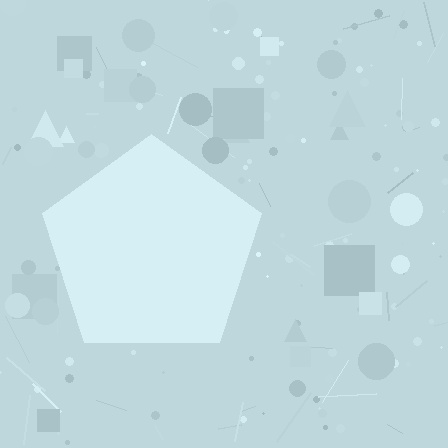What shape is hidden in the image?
A pentagon is hidden in the image.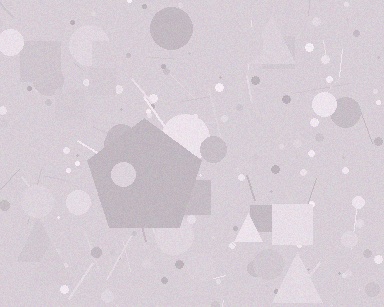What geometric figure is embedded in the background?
A pentagon is embedded in the background.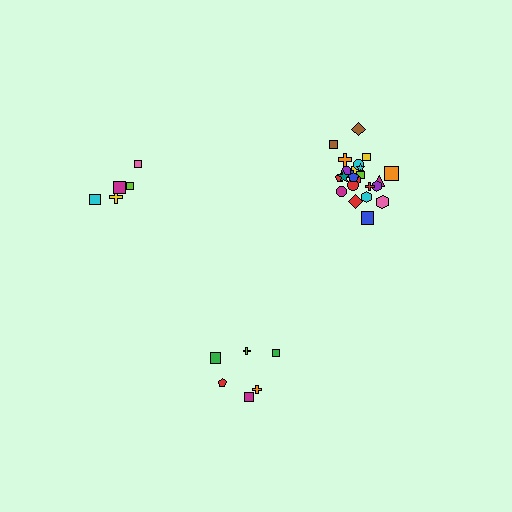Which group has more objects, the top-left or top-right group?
The top-right group.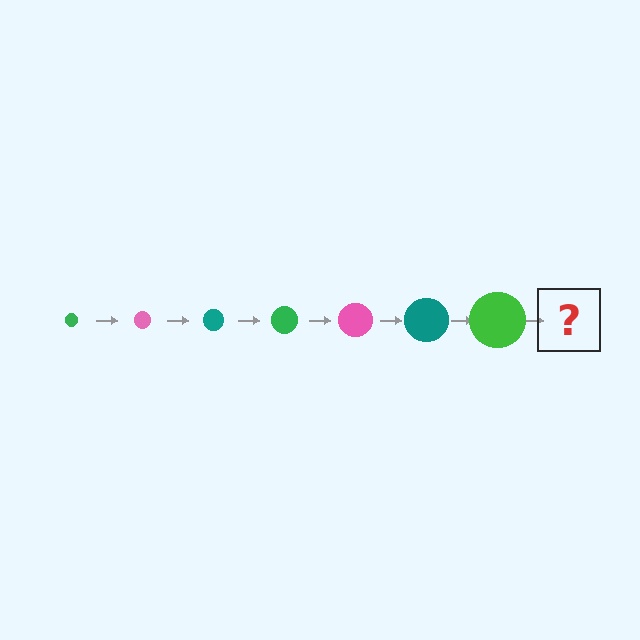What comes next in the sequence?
The next element should be a pink circle, larger than the previous one.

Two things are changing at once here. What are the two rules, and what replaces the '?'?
The two rules are that the circle grows larger each step and the color cycles through green, pink, and teal. The '?' should be a pink circle, larger than the previous one.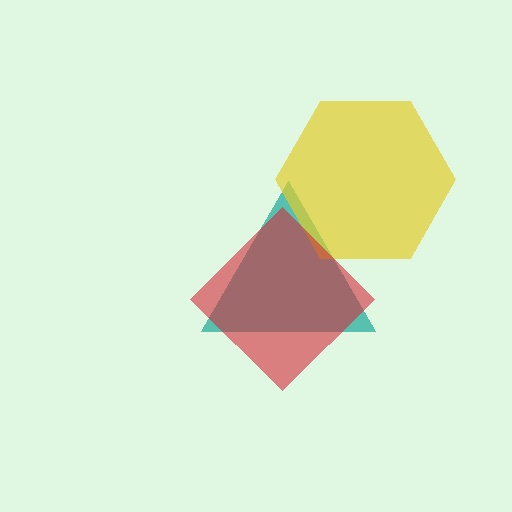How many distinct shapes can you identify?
There are 3 distinct shapes: a teal triangle, a yellow hexagon, a red diamond.